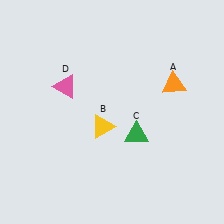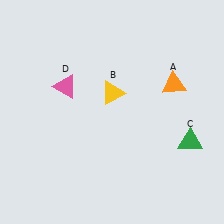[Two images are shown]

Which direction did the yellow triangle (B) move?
The yellow triangle (B) moved up.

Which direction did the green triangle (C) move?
The green triangle (C) moved right.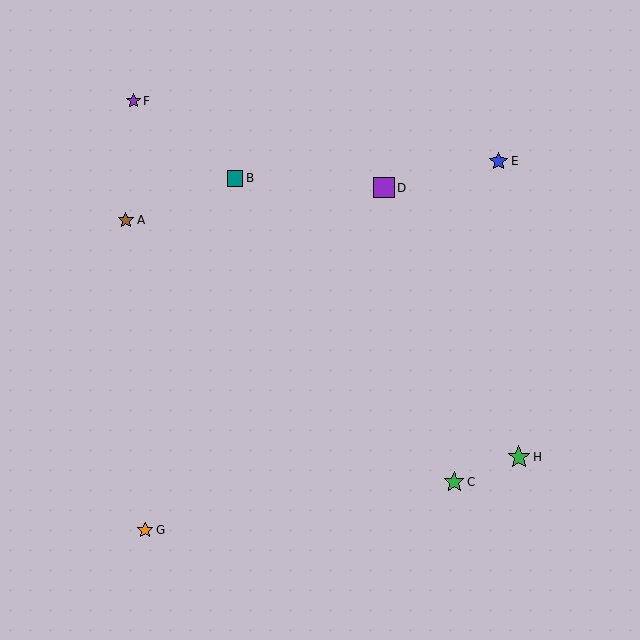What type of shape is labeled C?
Shape C is a green star.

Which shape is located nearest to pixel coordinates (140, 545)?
The orange star (labeled G) at (145, 530) is nearest to that location.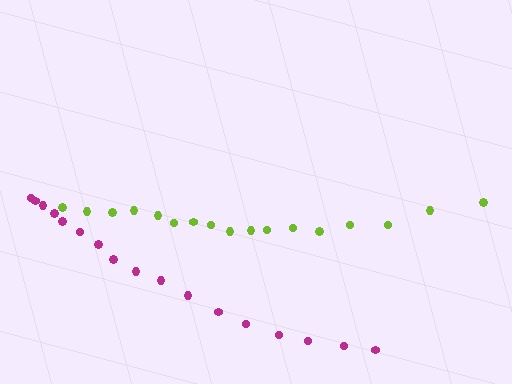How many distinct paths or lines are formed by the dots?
There are 2 distinct paths.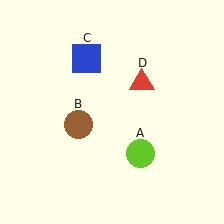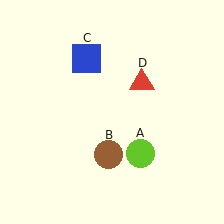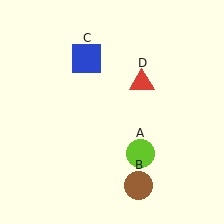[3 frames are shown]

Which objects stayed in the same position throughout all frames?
Lime circle (object A) and blue square (object C) and red triangle (object D) remained stationary.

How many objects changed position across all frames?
1 object changed position: brown circle (object B).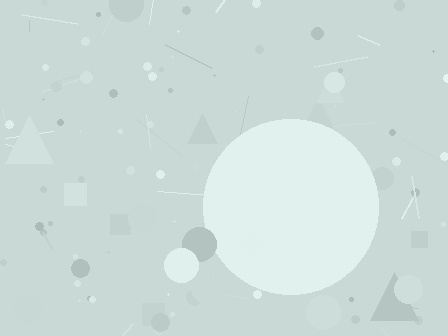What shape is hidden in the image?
A circle is hidden in the image.